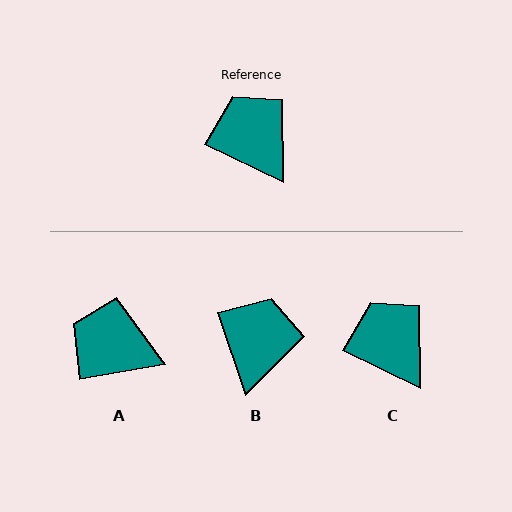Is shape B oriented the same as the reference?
No, it is off by about 46 degrees.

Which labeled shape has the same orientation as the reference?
C.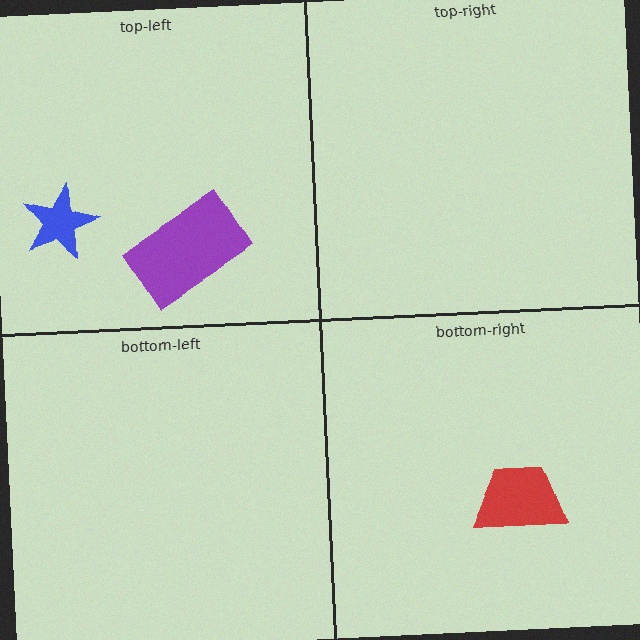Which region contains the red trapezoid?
The bottom-right region.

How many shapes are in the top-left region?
2.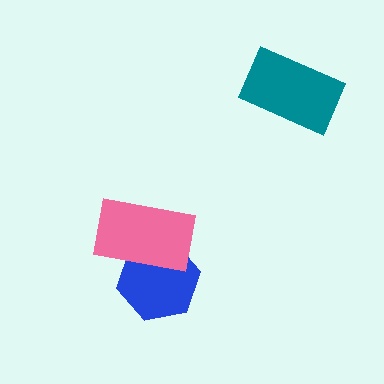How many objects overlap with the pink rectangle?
1 object overlaps with the pink rectangle.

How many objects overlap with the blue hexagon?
1 object overlaps with the blue hexagon.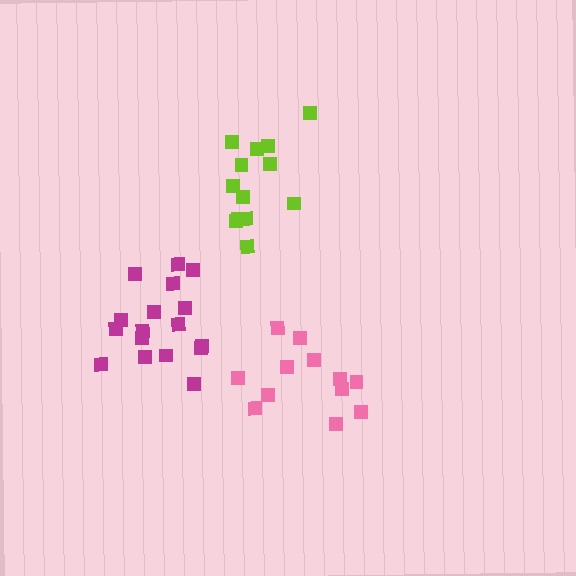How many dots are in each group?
Group 1: 12 dots, Group 2: 17 dots, Group 3: 13 dots (42 total).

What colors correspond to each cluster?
The clusters are colored: pink, magenta, lime.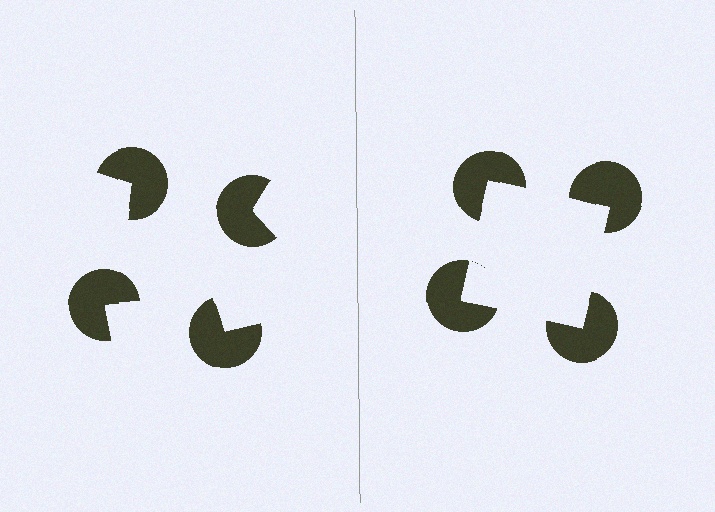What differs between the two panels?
The pac-man discs are positioned identically on both sides; only the wedge orientations differ. On the right they align to a square; on the left they are misaligned.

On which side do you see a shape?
An illusory square appears on the right side. On the left side the wedge cuts are rotated, so no coherent shape forms.